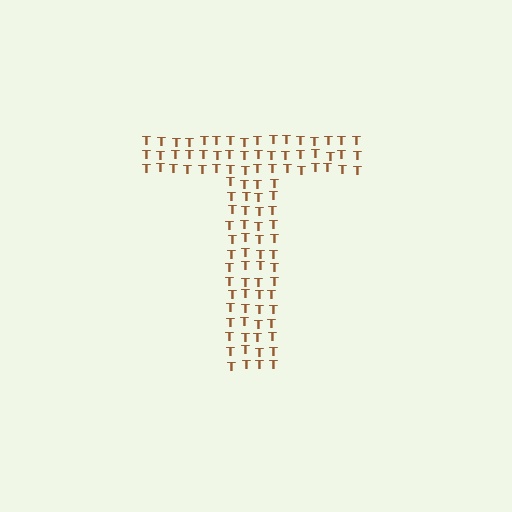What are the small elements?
The small elements are letter T's.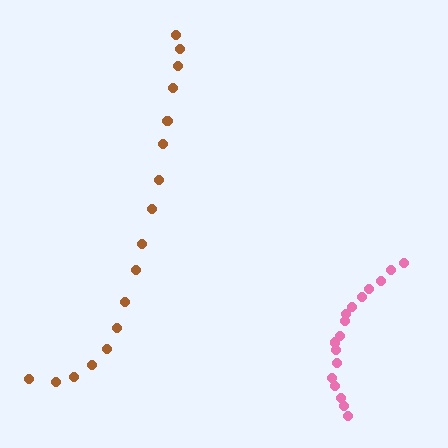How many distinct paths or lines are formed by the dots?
There are 2 distinct paths.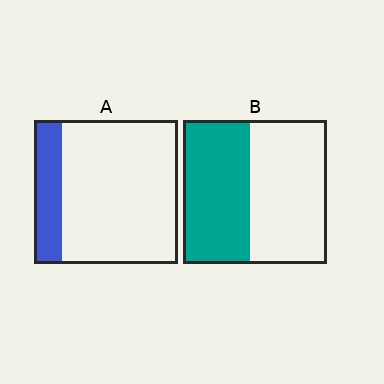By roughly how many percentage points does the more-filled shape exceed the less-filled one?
By roughly 25 percentage points (B over A).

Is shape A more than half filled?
No.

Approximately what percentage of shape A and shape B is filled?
A is approximately 20% and B is approximately 45%.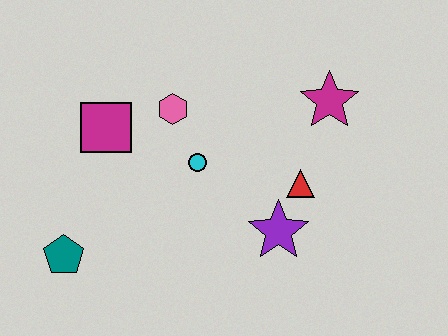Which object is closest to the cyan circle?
The pink hexagon is closest to the cyan circle.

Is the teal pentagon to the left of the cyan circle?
Yes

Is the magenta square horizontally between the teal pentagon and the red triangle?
Yes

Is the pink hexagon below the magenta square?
No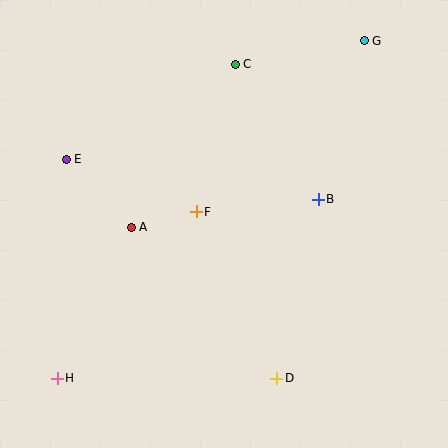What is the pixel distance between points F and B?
The distance between F and B is 122 pixels.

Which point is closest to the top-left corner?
Point E is closest to the top-left corner.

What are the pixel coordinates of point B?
Point B is at (318, 199).